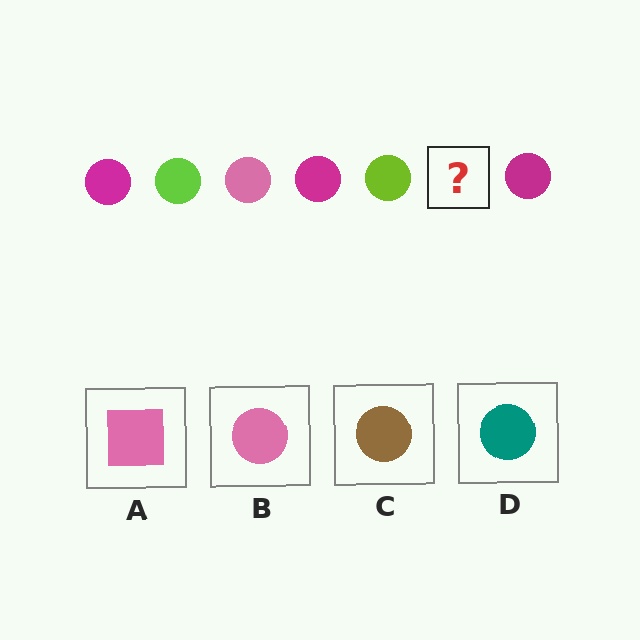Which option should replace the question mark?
Option B.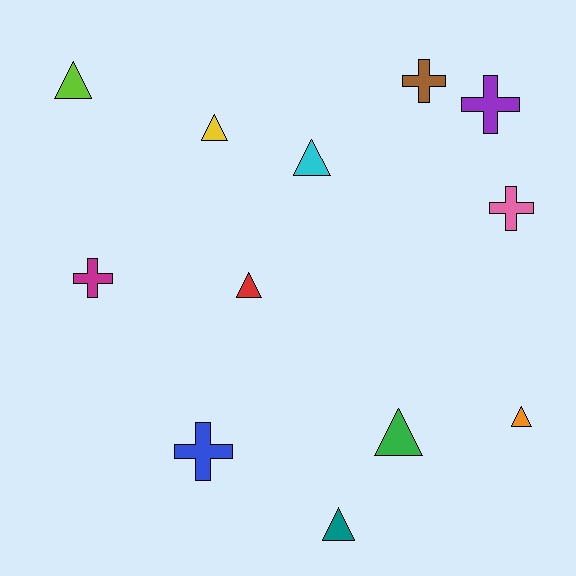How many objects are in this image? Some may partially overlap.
There are 12 objects.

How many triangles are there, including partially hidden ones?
There are 7 triangles.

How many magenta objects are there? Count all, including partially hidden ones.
There is 1 magenta object.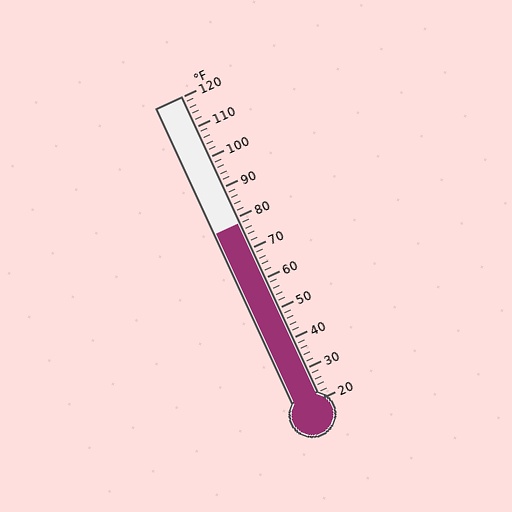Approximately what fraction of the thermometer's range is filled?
The thermometer is filled to approximately 60% of its range.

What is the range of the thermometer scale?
The thermometer scale ranges from 20°F to 120°F.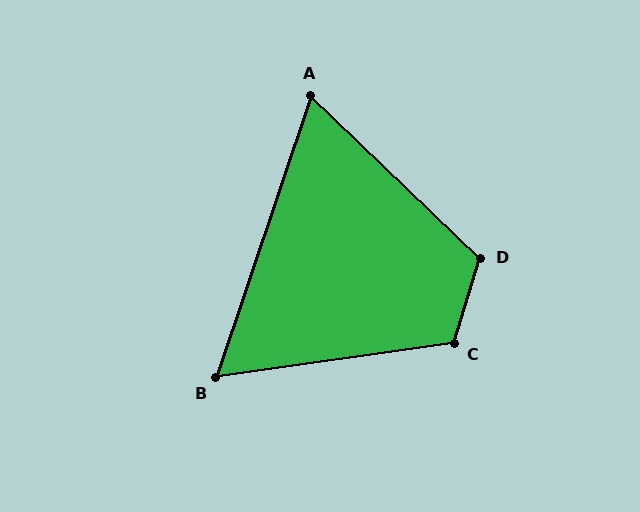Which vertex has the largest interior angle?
D, at approximately 117 degrees.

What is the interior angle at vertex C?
Approximately 115 degrees (obtuse).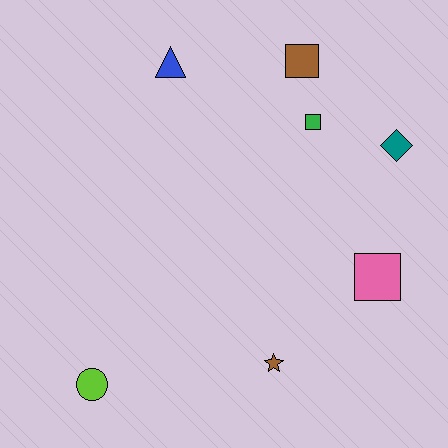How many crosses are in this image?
There are no crosses.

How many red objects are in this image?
There are no red objects.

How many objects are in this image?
There are 7 objects.